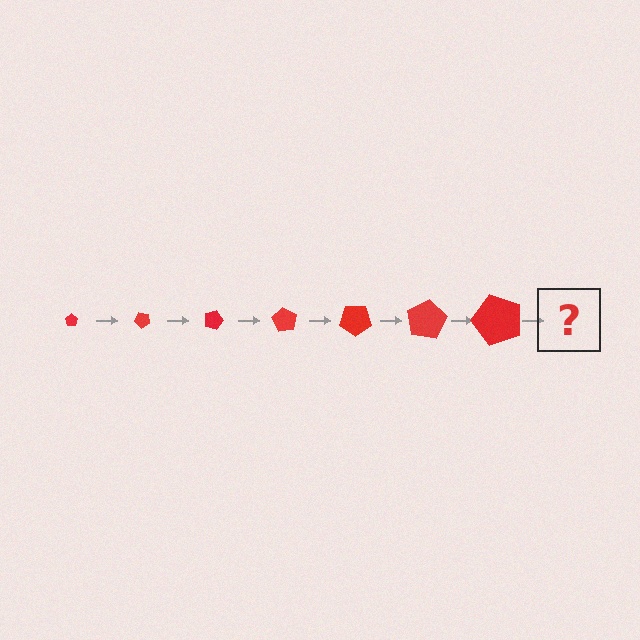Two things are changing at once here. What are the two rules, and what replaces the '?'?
The two rules are that the pentagon grows larger each step and it rotates 45 degrees each step. The '?' should be a pentagon, larger than the previous one and rotated 315 degrees from the start.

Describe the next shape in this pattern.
It should be a pentagon, larger than the previous one and rotated 315 degrees from the start.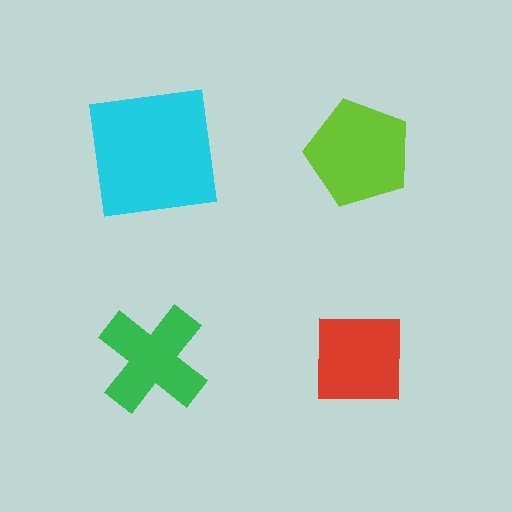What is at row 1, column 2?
A lime pentagon.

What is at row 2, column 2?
A red square.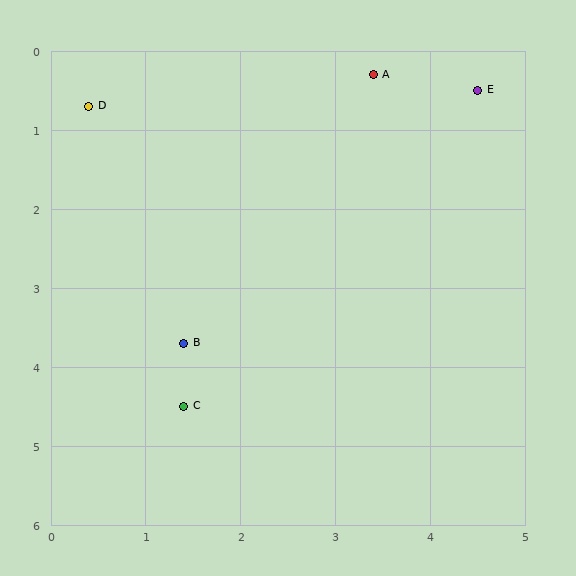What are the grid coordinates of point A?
Point A is at approximately (3.4, 0.3).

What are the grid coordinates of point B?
Point B is at approximately (1.4, 3.7).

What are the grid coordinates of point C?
Point C is at approximately (1.4, 4.5).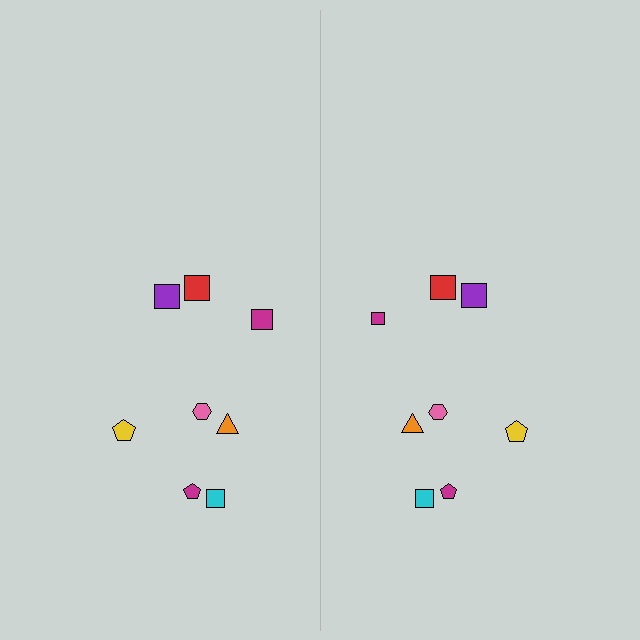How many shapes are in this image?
There are 16 shapes in this image.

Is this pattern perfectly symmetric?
No, the pattern is not perfectly symmetric. The magenta square on the right side has a different size than its mirror counterpart.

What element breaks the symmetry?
The magenta square on the right side has a different size than its mirror counterpart.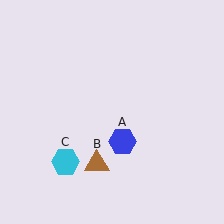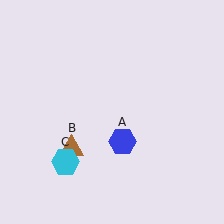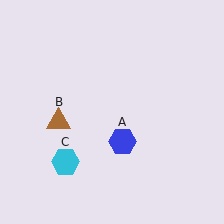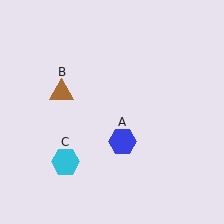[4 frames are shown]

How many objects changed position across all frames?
1 object changed position: brown triangle (object B).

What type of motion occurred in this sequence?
The brown triangle (object B) rotated clockwise around the center of the scene.